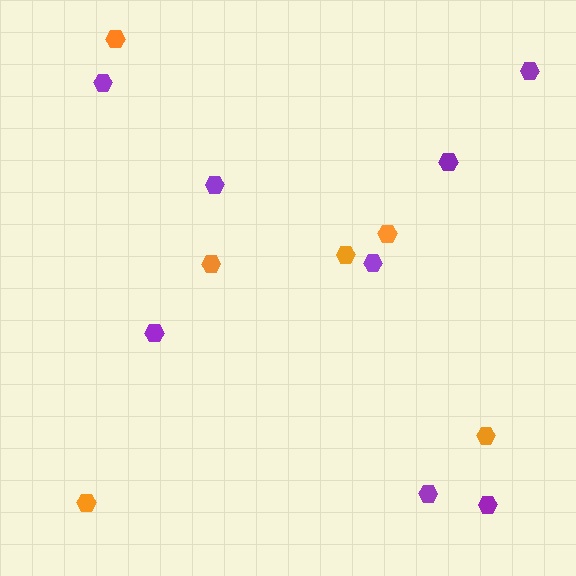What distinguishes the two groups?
There are 2 groups: one group of purple hexagons (8) and one group of orange hexagons (6).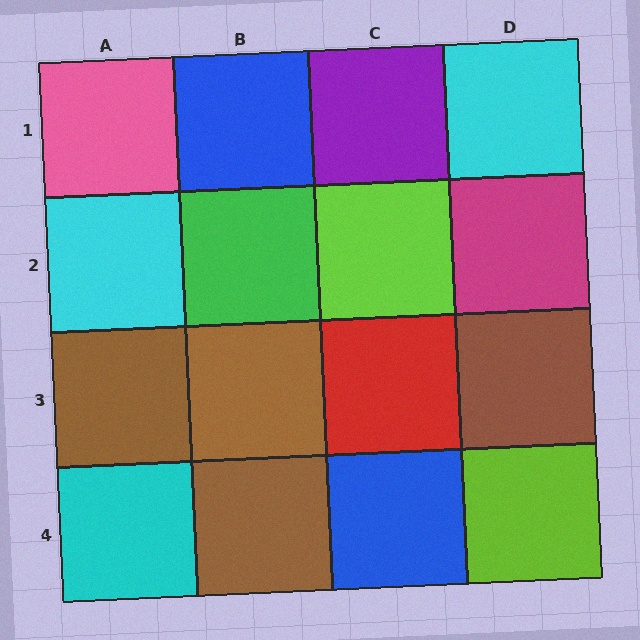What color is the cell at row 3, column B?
Brown.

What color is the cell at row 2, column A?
Cyan.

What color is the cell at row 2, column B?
Green.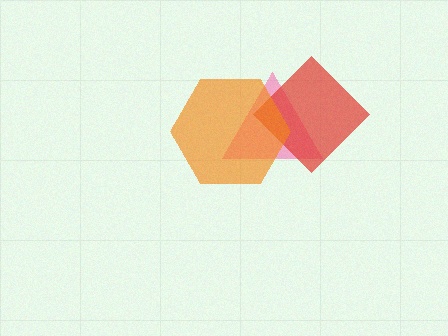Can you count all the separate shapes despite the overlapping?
Yes, there are 3 separate shapes.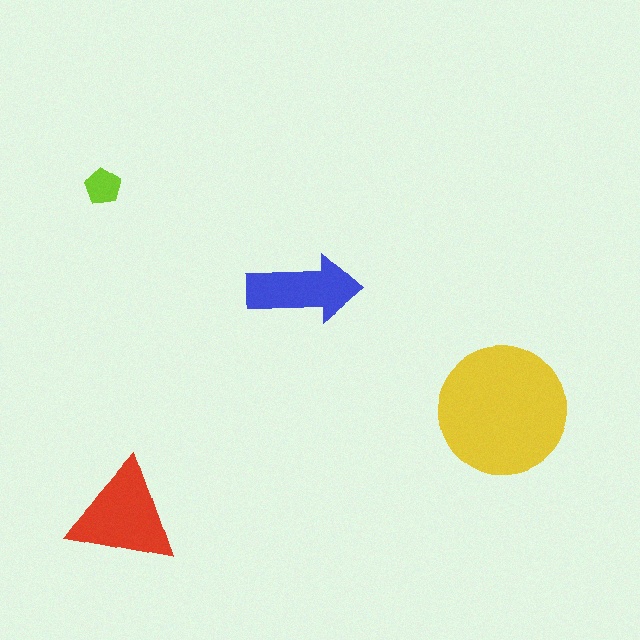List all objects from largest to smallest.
The yellow circle, the red triangle, the blue arrow, the lime pentagon.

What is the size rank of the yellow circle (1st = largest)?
1st.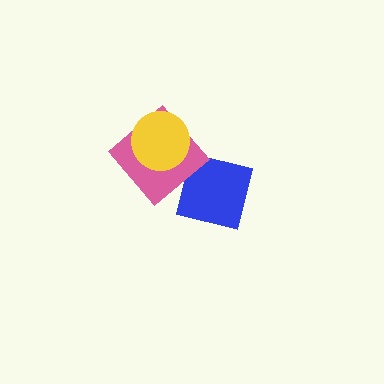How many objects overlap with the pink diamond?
2 objects overlap with the pink diamond.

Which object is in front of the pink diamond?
The yellow circle is in front of the pink diamond.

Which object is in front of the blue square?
The pink diamond is in front of the blue square.